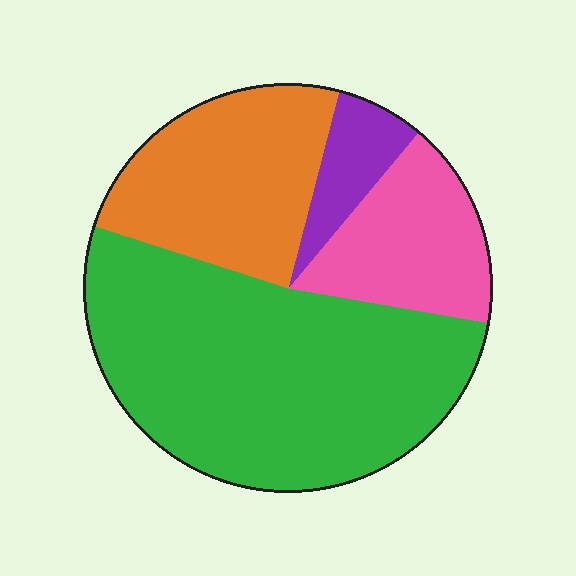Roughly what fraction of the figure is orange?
Orange takes up about one quarter (1/4) of the figure.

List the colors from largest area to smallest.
From largest to smallest: green, orange, pink, purple.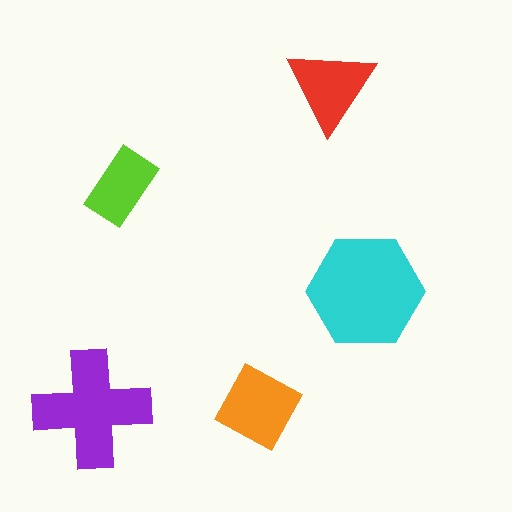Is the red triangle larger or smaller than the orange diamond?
Smaller.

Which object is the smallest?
The lime rectangle.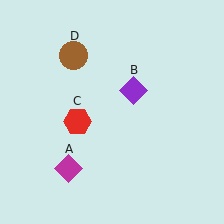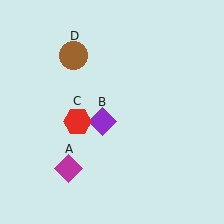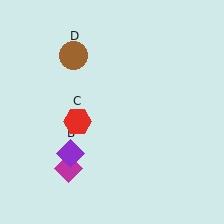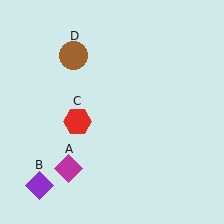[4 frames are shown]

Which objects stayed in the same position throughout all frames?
Magenta diamond (object A) and red hexagon (object C) and brown circle (object D) remained stationary.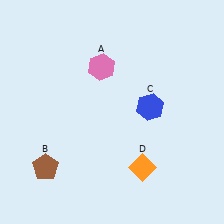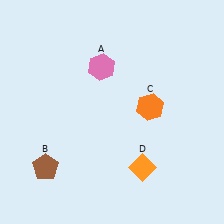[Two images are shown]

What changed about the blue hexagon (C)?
In Image 1, C is blue. In Image 2, it changed to orange.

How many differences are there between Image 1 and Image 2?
There is 1 difference between the two images.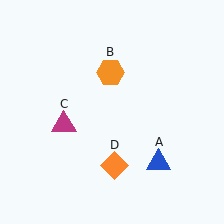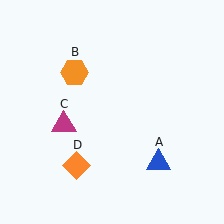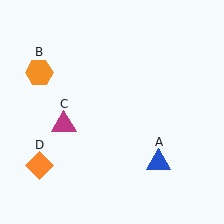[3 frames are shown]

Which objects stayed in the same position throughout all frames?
Blue triangle (object A) and magenta triangle (object C) remained stationary.